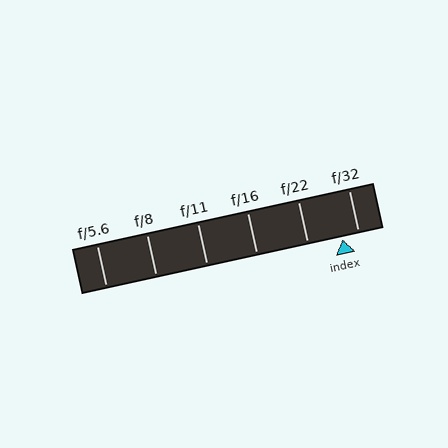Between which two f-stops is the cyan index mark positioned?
The index mark is between f/22 and f/32.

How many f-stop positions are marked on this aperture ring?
There are 6 f-stop positions marked.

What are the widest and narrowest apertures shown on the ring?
The widest aperture shown is f/5.6 and the narrowest is f/32.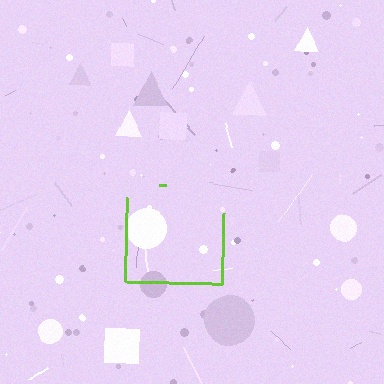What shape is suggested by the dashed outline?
The dashed outline suggests a square.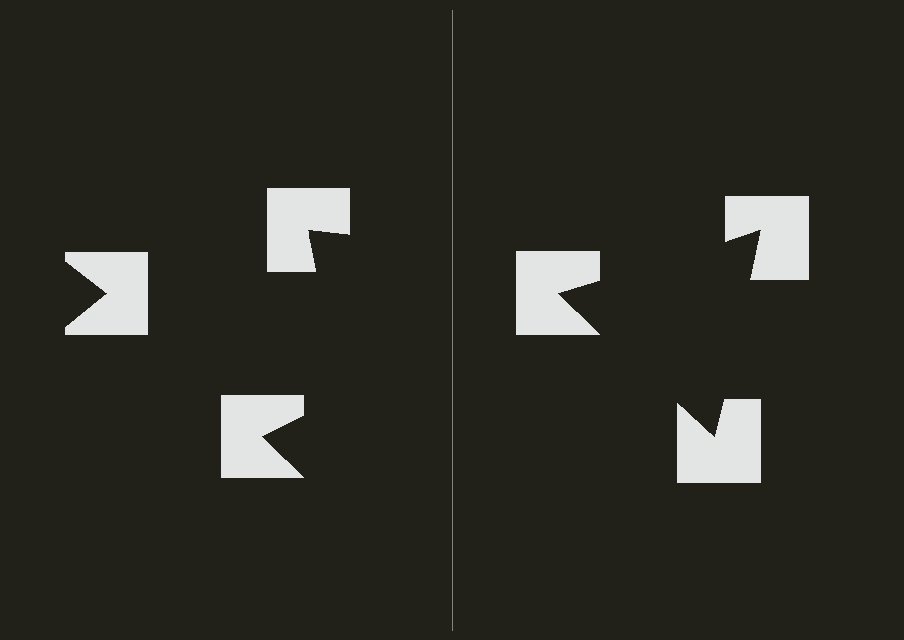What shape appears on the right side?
An illusory triangle.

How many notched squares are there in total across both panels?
6 — 3 on each side.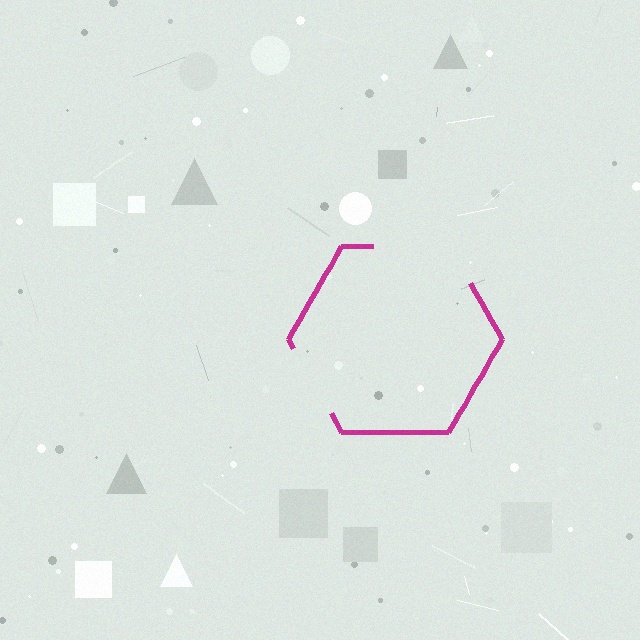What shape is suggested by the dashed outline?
The dashed outline suggests a hexagon.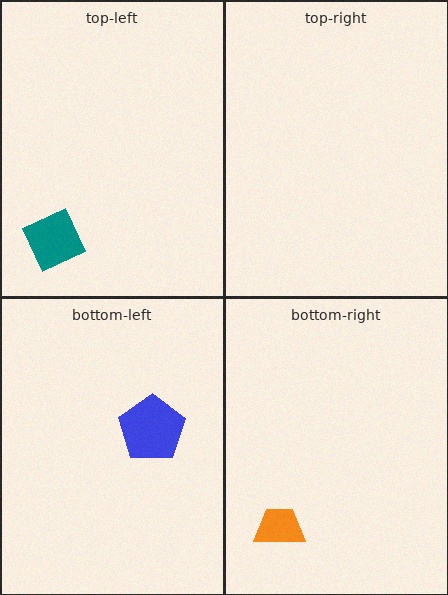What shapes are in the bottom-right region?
The orange trapezoid.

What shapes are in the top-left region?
The teal square.